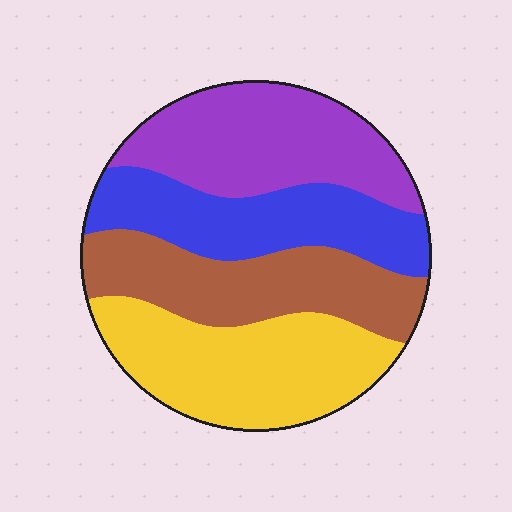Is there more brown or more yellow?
Yellow.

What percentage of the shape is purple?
Purple covers 26% of the shape.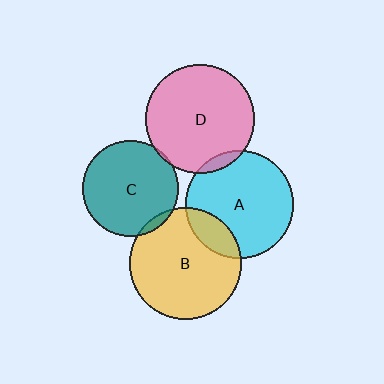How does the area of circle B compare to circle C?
Approximately 1.3 times.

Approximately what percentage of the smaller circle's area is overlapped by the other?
Approximately 5%.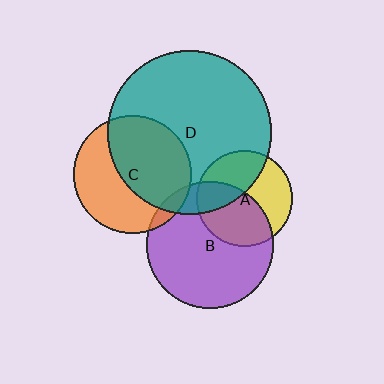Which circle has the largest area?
Circle D (teal).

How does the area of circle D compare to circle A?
Approximately 2.9 times.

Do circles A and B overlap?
Yes.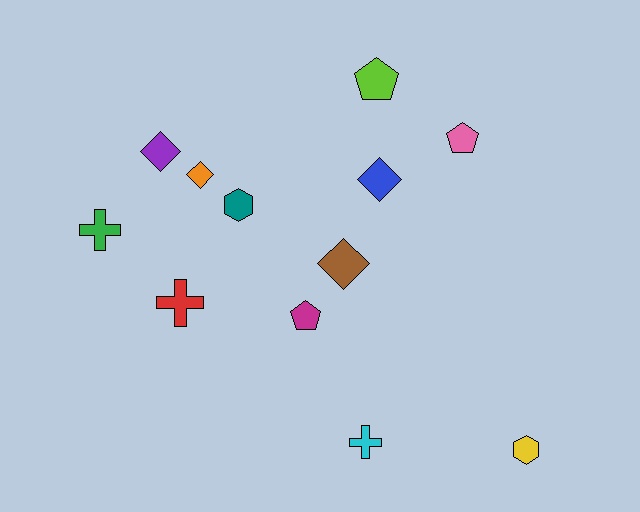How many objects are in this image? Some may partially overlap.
There are 12 objects.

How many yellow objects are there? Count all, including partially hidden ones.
There is 1 yellow object.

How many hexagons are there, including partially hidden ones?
There are 2 hexagons.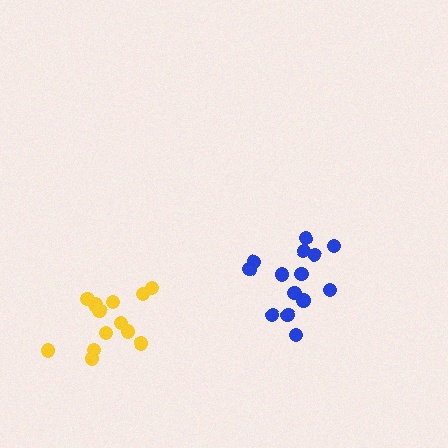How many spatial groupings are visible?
There are 2 spatial groupings.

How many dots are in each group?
Group 1: 14 dots, Group 2: 13 dots (27 total).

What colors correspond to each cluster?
The clusters are colored: blue, yellow.